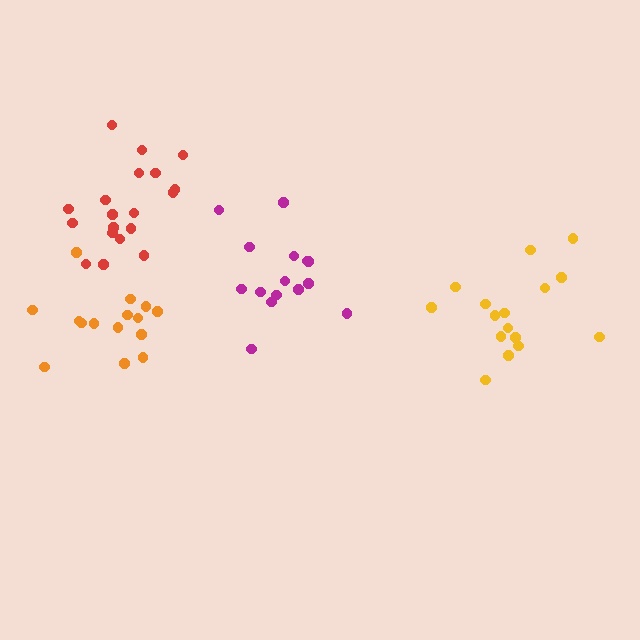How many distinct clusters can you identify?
There are 4 distinct clusters.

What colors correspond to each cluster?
The clusters are colored: yellow, magenta, red, orange.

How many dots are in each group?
Group 1: 16 dots, Group 2: 15 dots, Group 3: 19 dots, Group 4: 15 dots (65 total).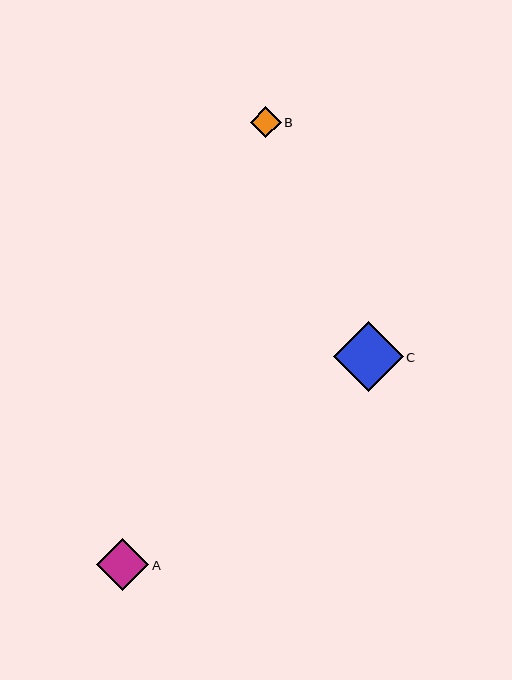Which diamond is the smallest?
Diamond B is the smallest with a size of approximately 31 pixels.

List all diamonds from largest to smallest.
From largest to smallest: C, A, B.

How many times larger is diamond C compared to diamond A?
Diamond C is approximately 1.3 times the size of diamond A.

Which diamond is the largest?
Diamond C is the largest with a size of approximately 70 pixels.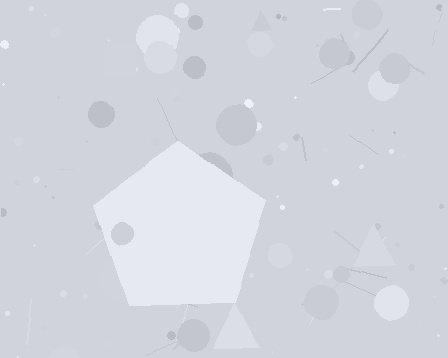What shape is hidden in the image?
A pentagon is hidden in the image.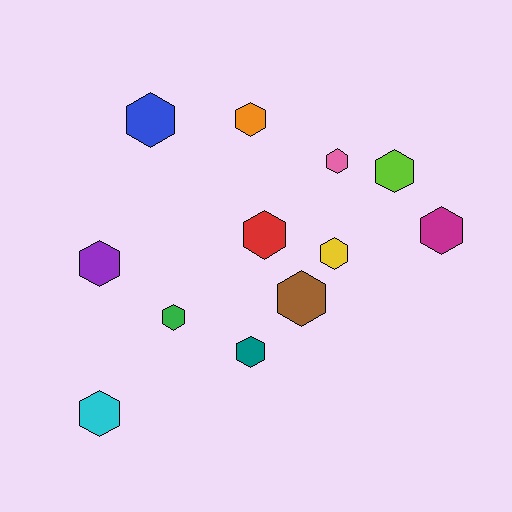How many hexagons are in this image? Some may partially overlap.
There are 12 hexagons.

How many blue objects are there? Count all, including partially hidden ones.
There is 1 blue object.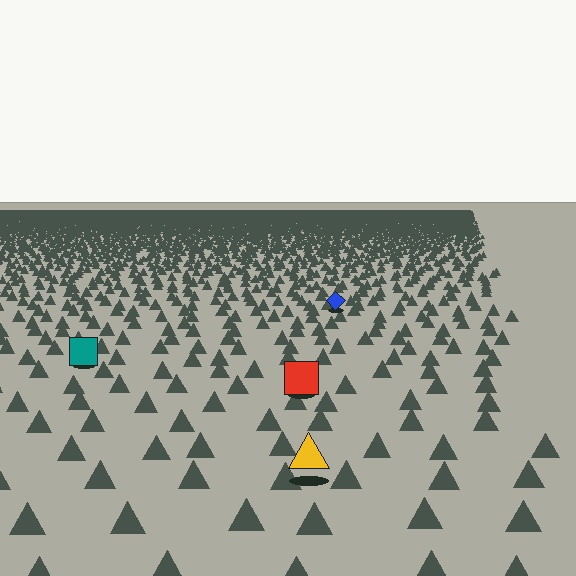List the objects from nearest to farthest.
From nearest to farthest: the yellow triangle, the red square, the teal square, the blue diamond.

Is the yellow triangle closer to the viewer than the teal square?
Yes. The yellow triangle is closer — you can tell from the texture gradient: the ground texture is coarser near it.